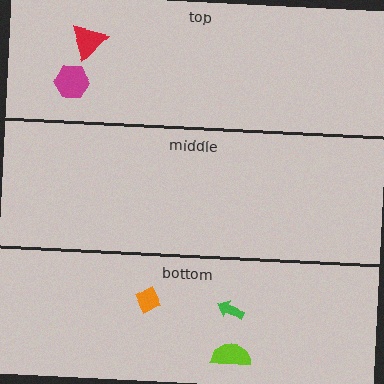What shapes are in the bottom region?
The orange diamond, the green arrow, the lime semicircle.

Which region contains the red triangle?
The top region.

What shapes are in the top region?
The magenta hexagon, the red triangle.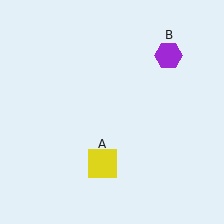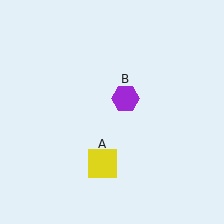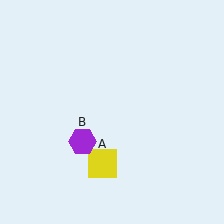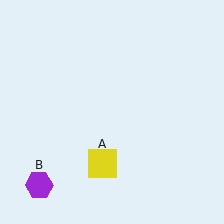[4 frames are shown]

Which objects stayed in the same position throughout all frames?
Yellow square (object A) remained stationary.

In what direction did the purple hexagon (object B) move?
The purple hexagon (object B) moved down and to the left.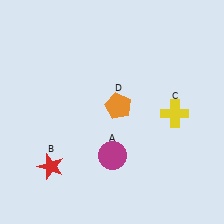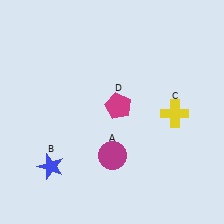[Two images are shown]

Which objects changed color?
B changed from red to blue. D changed from orange to magenta.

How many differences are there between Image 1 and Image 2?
There are 2 differences between the two images.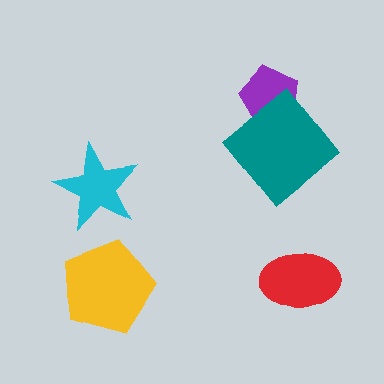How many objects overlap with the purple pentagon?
1 object overlaps with the purple pentagon.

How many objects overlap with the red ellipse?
0 objects overlap with the red ellipse.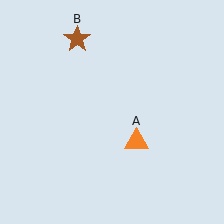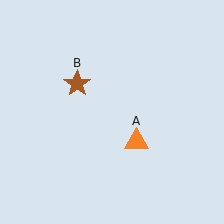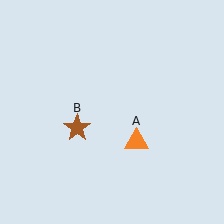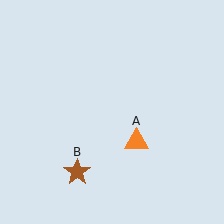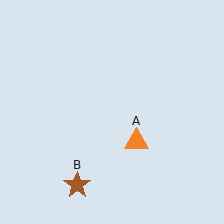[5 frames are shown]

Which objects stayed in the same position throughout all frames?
Orange triangle (object A) remained stationary.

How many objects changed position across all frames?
1 object changed position: brown star (object B).